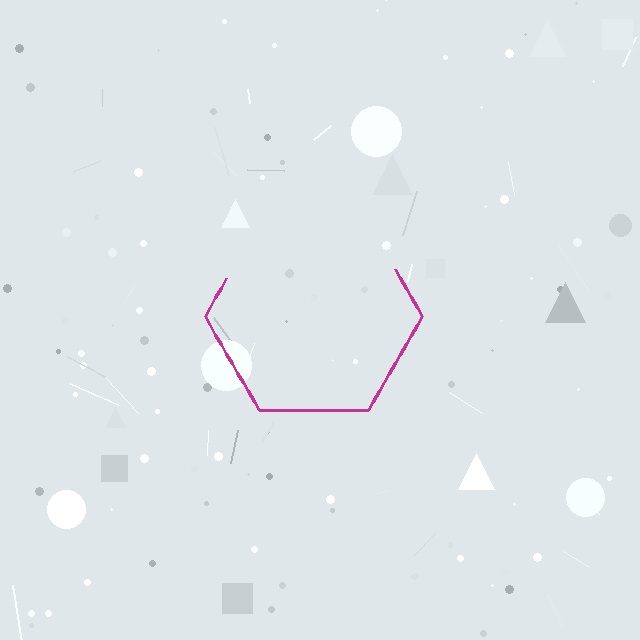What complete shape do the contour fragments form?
The contour fragments form a hexagon.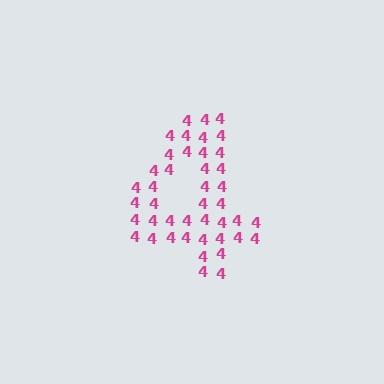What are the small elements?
The small elements are digit 4's.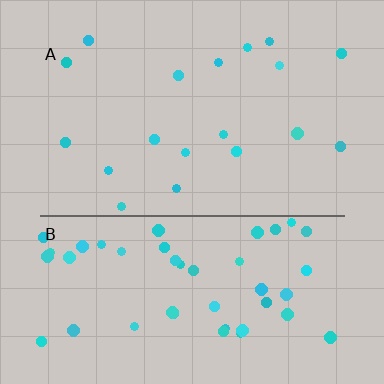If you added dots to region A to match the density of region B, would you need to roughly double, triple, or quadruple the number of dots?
Approximately triple.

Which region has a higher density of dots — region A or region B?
B (the bottom).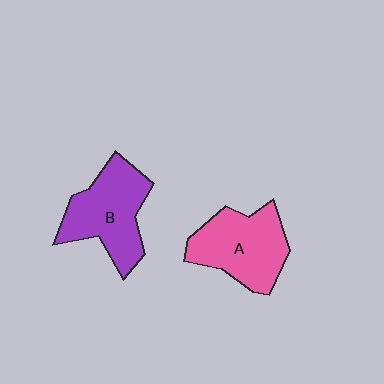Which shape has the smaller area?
Shape A (pink).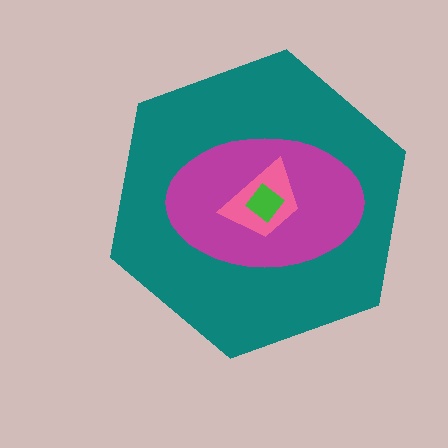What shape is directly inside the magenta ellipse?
The pink trapezoid.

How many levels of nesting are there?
4.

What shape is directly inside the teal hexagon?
The magenta ellipse.